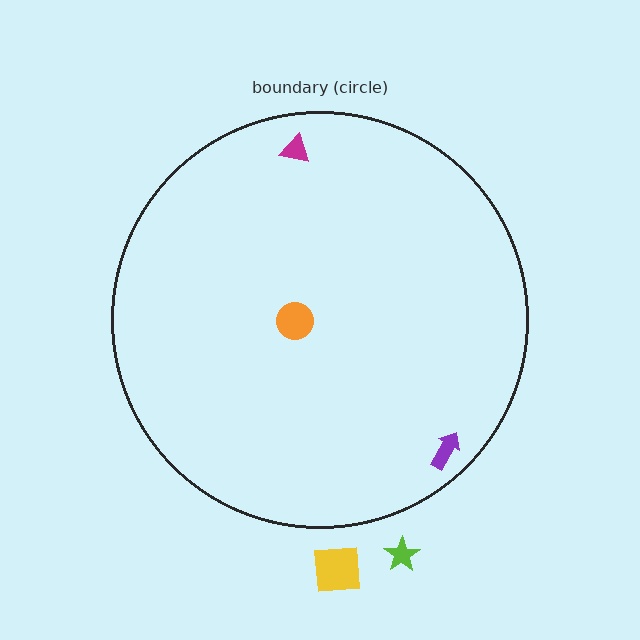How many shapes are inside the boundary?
3 inside, 2 outside.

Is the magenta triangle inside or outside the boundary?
Inside.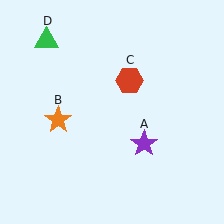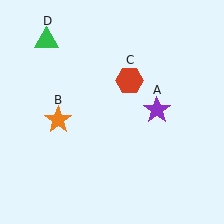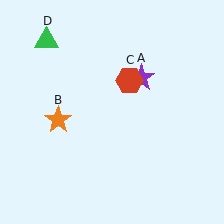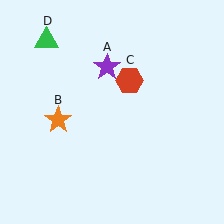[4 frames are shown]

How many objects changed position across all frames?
1 object changed position: purple star (object A).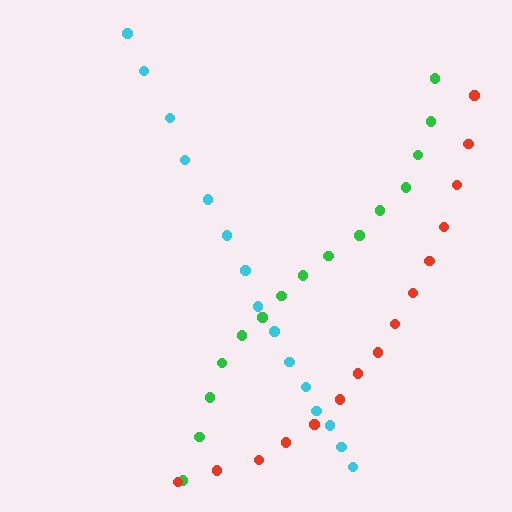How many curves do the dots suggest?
There are 3 distinct paths.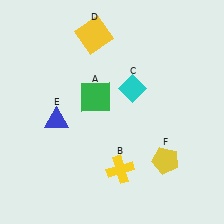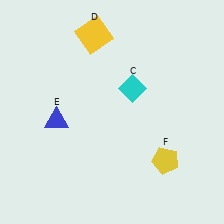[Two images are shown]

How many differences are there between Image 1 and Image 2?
There are 2 differences between the two images.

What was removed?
The yellow cross (B), the green square (A) were removed in Image 2.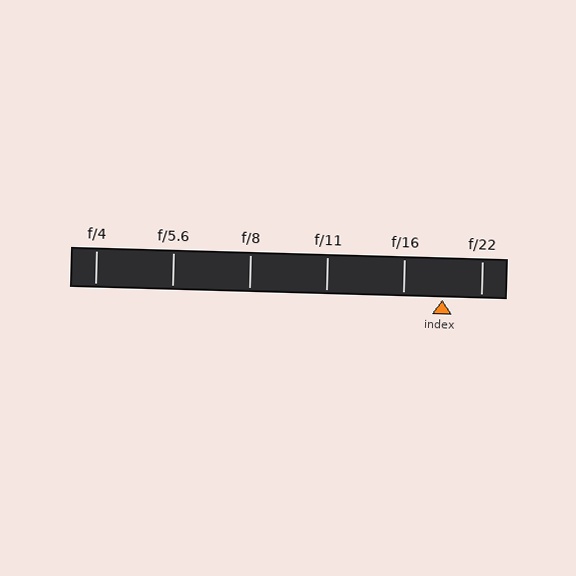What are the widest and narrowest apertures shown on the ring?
The widest aperture shown is f/4 and the narrowest is f/22.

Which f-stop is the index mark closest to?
The index mark is closest to f/22.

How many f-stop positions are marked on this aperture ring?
There are 6 f-stop positions marked.